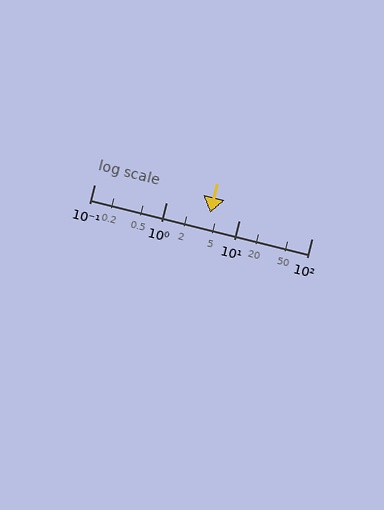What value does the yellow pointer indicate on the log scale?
The pointer indicates approximately 4.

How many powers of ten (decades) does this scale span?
The scale spans 3 decades, from 0.1 to 100.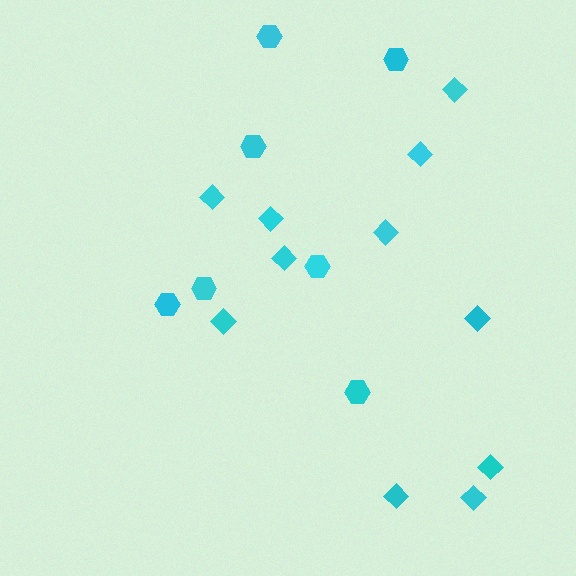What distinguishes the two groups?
There are 2 groups: one group of diamonds (11) and one group of hexagons (7).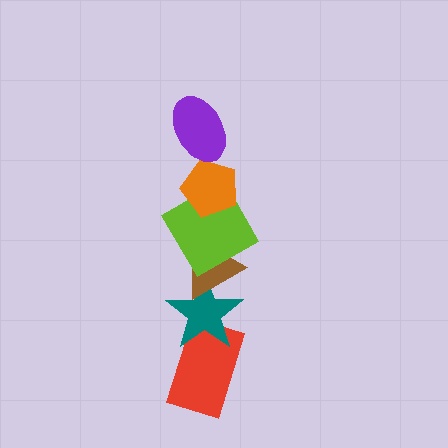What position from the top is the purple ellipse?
The purple ellipse is 1st from the top.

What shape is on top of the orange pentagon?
The purple ellipse is on top of the orange pentagon.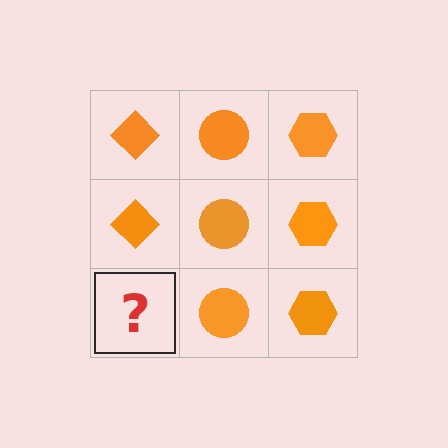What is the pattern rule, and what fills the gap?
The rule is that each column has a consistent shape. The gap should be filled with an orange diamond.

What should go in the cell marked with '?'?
The missing cell should contain an orange diamond.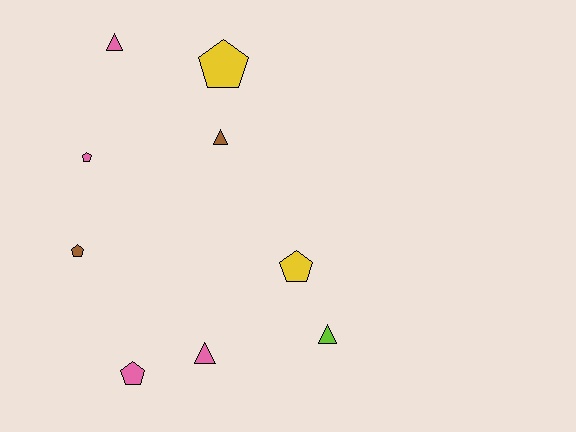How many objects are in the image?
There are 9 objects.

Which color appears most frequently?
Pink, with 4 objects.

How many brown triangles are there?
There is 1 brown triangle.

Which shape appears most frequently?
Pentagon, with 5 objects.